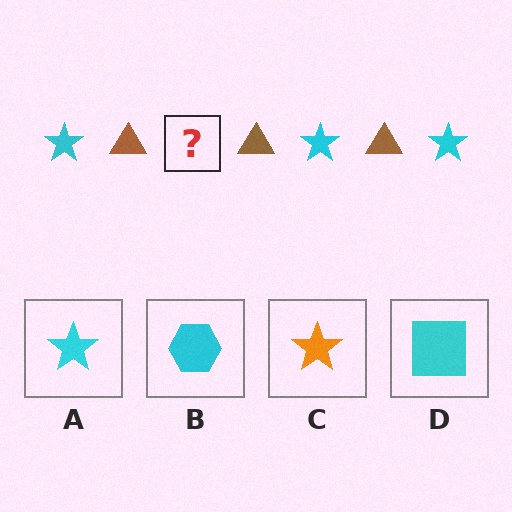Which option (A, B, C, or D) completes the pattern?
A.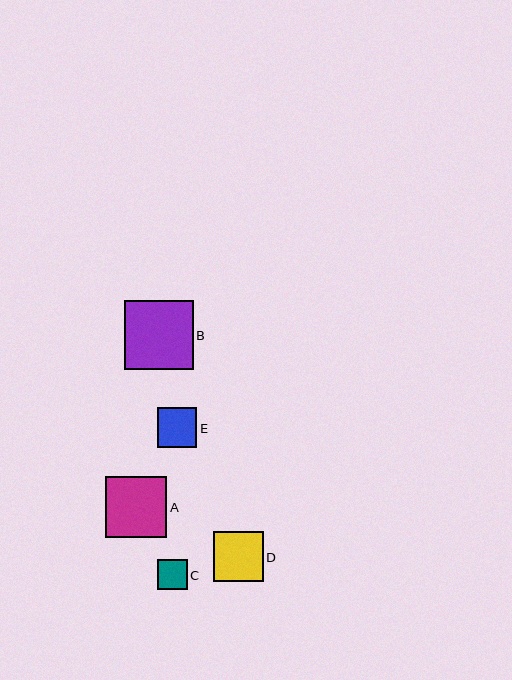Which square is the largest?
Square B is the largest with a size of approximately 69 pixels.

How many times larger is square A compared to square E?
Square A is approximately 1.5 times the size of square E.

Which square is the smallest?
Square C is the smallest with a size of approximately 30 pixels.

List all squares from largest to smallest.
From largest to smallest: B, A, D, E, C.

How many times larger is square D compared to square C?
Square D is approximately 1.7 times the size of square C.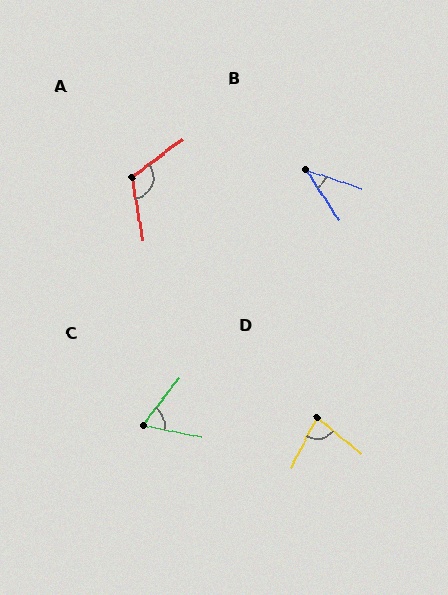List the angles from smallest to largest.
B (39°), C (64°), D (77°), A (117°).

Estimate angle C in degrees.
Approximately 64 degrees.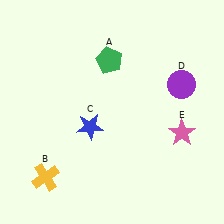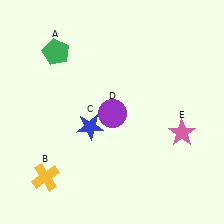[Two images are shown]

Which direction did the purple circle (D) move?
The purple circle (D) moved left.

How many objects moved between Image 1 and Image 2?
2 objects moved between the two images.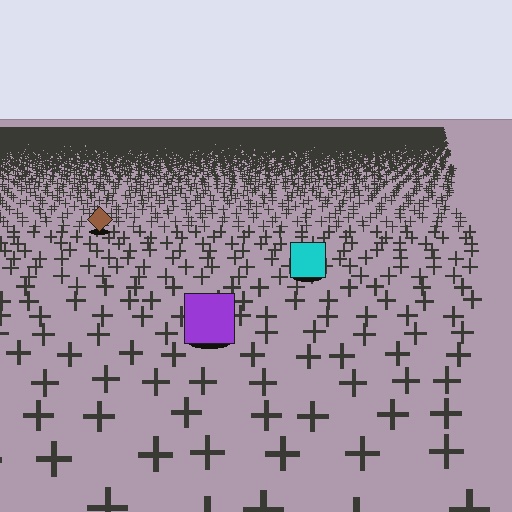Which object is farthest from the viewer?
The brown diamond is farthest from the viewer. It appears smaller and the ground texture around it is denser.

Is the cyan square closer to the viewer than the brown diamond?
Yes. The cyan square is closer — you can tell from the texture gradient: the ground texture is coarser near it.